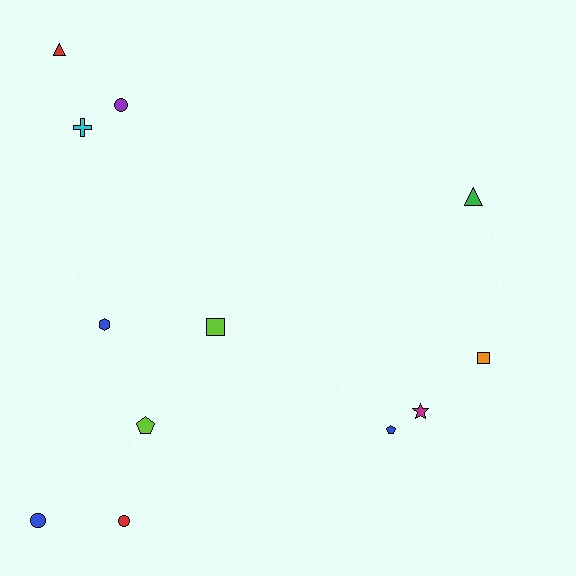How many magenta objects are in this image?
There is 1 magenta object.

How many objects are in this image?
There are 12 objects.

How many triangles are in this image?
There are 2 triangles.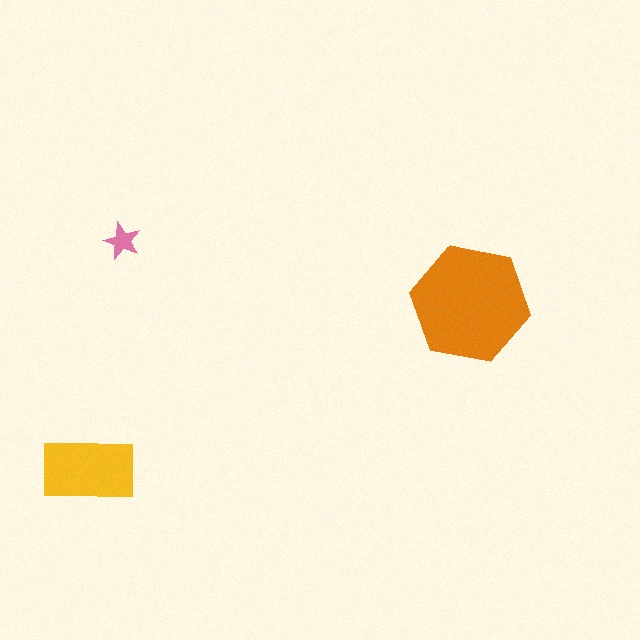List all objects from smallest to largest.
The pink star, the yellow rectangle, the orange hexagon.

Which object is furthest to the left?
The yellow rectangle is leftmost.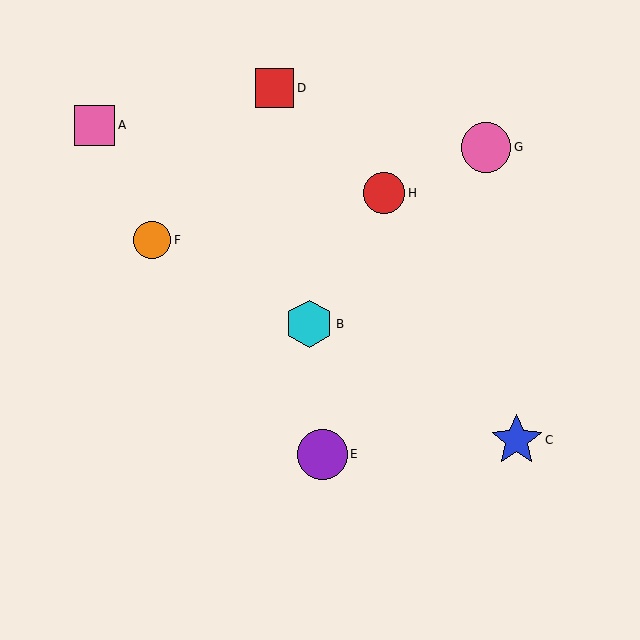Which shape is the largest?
The blue star (labeled C) is the largest.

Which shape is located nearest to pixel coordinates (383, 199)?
The red circle (labeled H) at (384, 193) is nearest to that location.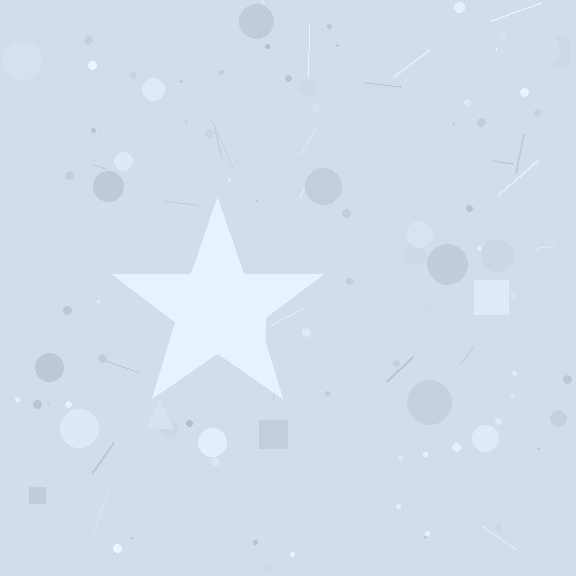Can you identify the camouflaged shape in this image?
The camouflaged shape is a star.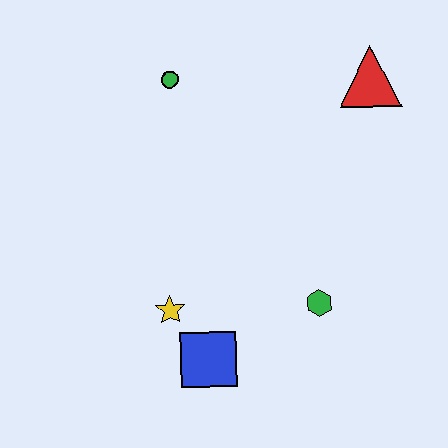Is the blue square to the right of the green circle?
Yes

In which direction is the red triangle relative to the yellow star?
The red triangle is above the yellow star.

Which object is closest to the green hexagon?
The blue square is closest to the green hexagon.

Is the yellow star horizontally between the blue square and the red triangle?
No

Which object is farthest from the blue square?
The red triangle is farthest from the blue square.